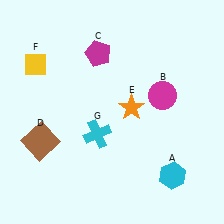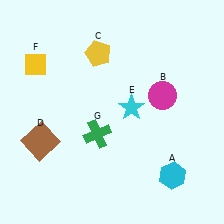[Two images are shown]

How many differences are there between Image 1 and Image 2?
There are 3 differences between the two images.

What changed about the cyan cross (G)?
In Image 1, G is cyan. In Image 2, it changed to green.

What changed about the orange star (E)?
In Image 1, E is orange. In Image 2, it changed to cyan.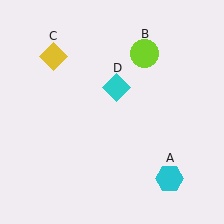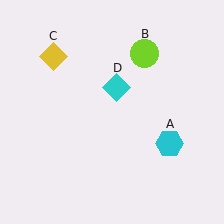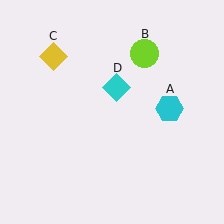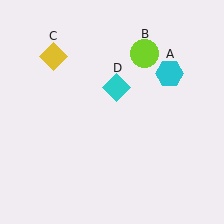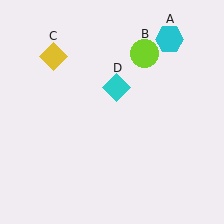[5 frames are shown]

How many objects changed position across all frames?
1 object changed position: cyan hexagon (object A).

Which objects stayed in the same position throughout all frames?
Lime circle (object B) and yellow diamond (object C) and cyan diamond (object D) remained stationary.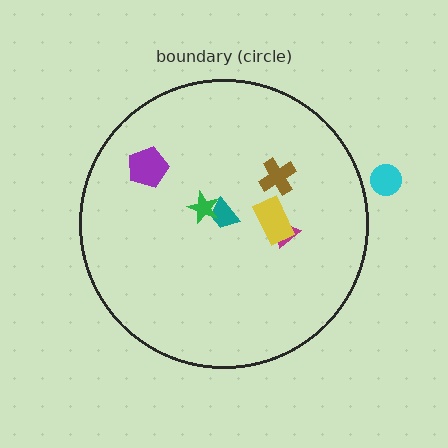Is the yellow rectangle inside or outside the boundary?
Inside.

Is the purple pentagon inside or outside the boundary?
Inside.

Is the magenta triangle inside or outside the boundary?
Inside.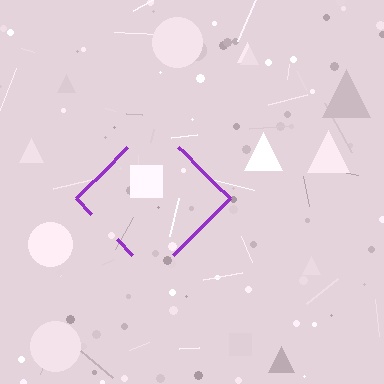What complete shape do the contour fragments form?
The contour fragments form a diamond.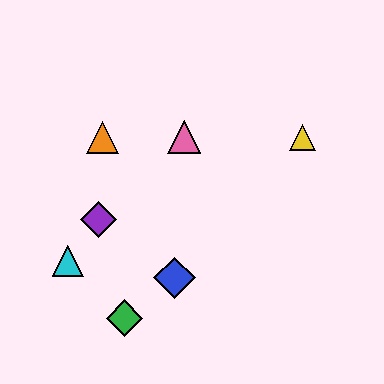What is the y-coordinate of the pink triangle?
The pink triangle is at y≈137.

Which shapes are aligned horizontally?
The red triangle, the yellow triangle, the orange triangle, the pink triangle are aligned horizontally.